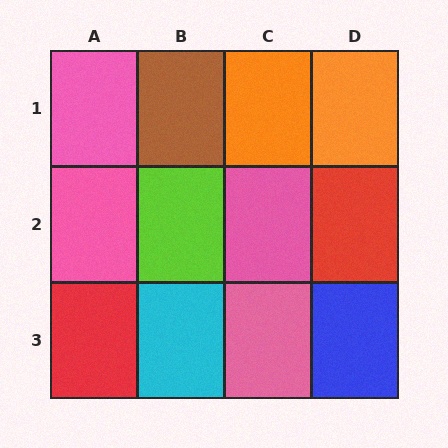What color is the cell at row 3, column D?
Blue.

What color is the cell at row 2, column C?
Pink.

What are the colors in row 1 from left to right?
Pink, brown, orange, orange.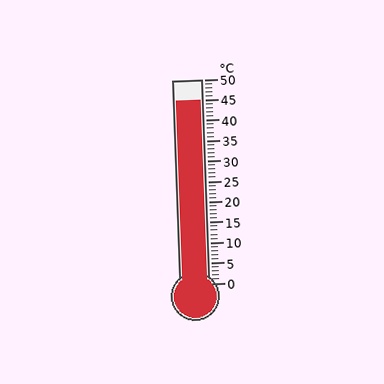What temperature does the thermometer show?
The thermometer shows approximately 45°C.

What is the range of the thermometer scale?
The thermometer scale ranges from 0°C to 50°C.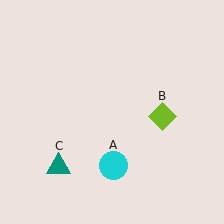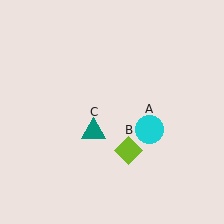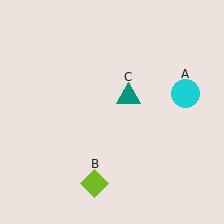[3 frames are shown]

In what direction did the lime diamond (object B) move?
The lime diamond (object B) moved down and to the left.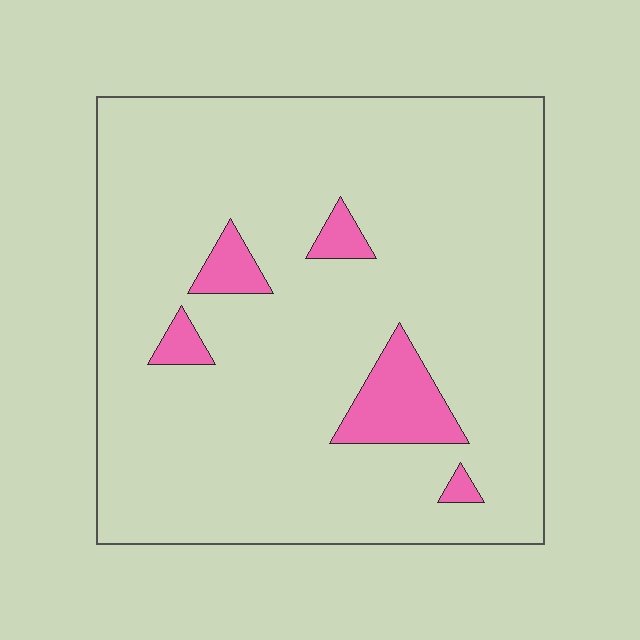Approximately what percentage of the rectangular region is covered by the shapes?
Approximately 10%.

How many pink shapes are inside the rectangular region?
5.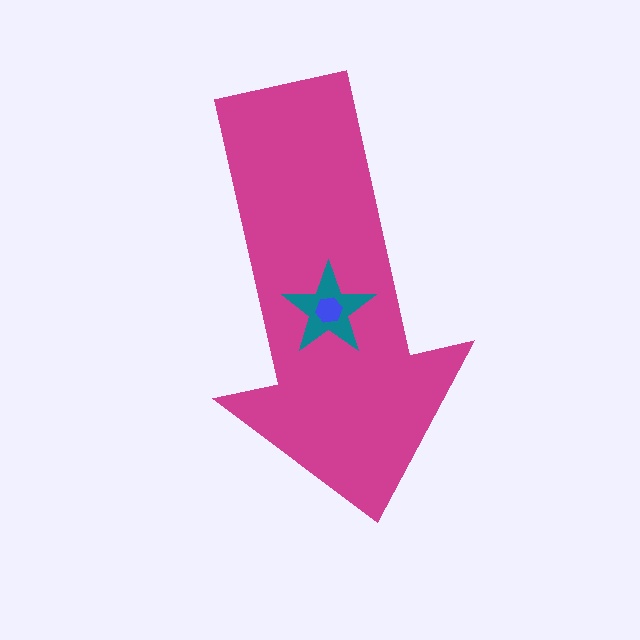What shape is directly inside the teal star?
The blue hexagon.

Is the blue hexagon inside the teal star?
Yes.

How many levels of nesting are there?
3.